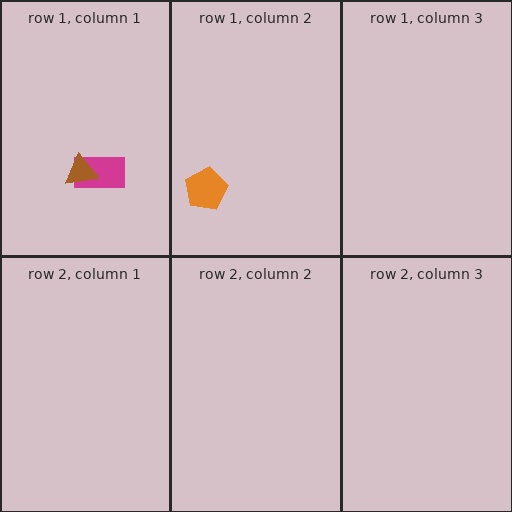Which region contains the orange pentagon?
The row 1, column 2 region.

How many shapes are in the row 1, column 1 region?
2.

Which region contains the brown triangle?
The row 1, column 1 region.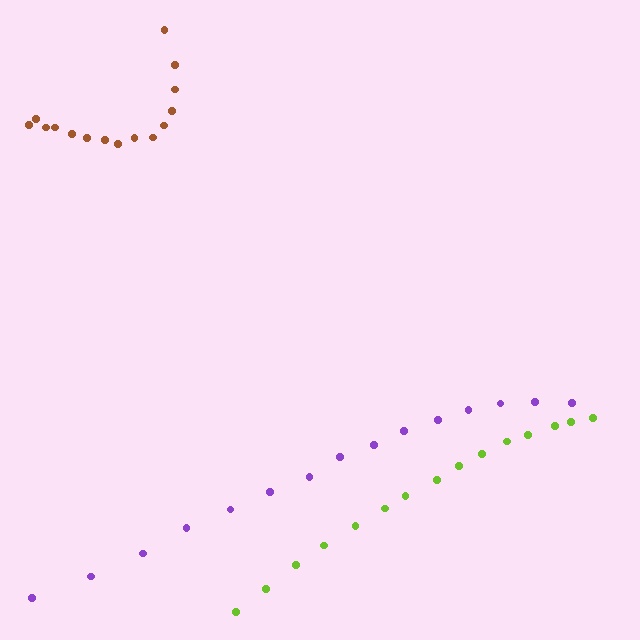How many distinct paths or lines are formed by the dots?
There are 3 distinct paths.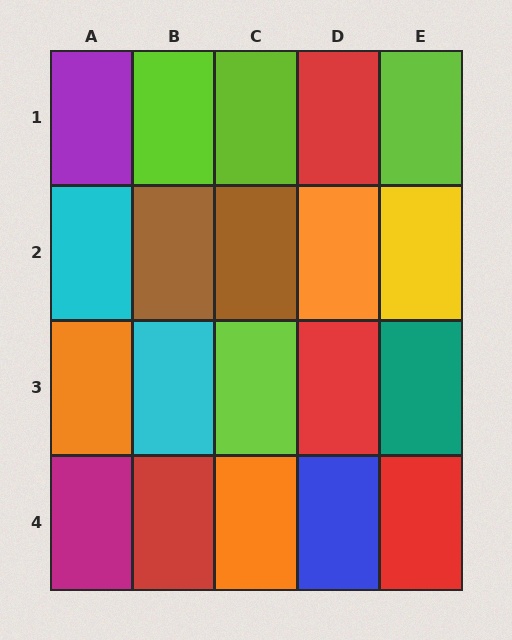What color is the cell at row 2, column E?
Yellow.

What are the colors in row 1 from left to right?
Purple, lime, lime, red, lime.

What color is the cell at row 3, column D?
Red.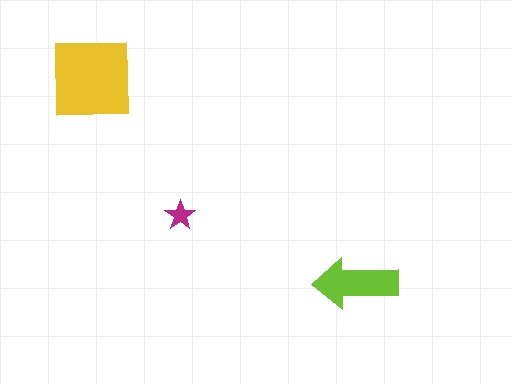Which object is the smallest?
The magenta star.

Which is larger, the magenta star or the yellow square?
The yellow square.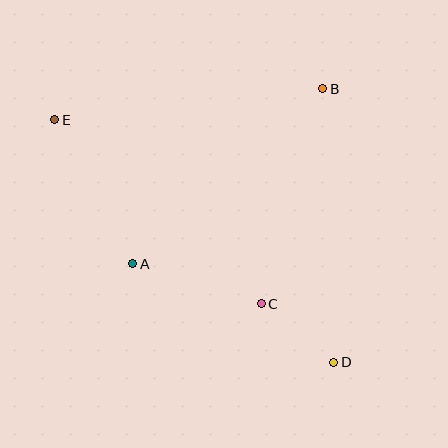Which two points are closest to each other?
Points C and D are closest to each other.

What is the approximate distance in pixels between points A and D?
The distance between A and D is approximately 224 pixels.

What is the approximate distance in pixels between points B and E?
The distance between B and E is approximately 270 pixels.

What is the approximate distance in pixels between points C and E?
The distance between C and E is approximately 277 pixels.